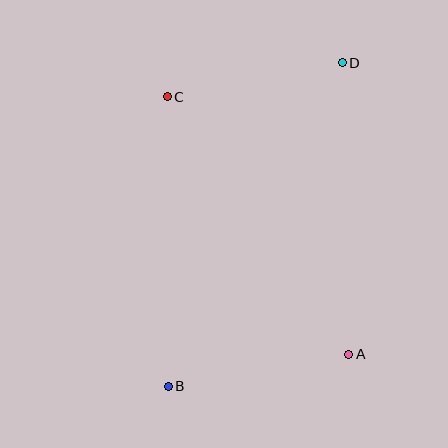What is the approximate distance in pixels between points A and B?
The distance between A and B is approximately 184 pixels.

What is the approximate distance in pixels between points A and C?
The distance between A and C is approximately 315 pixels.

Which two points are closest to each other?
Points C and D are closest to each other.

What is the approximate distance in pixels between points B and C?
The distance between B and C is approximately 289 pixels.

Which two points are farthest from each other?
Points B and D are farthest from each other.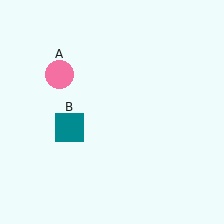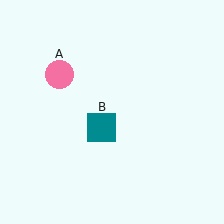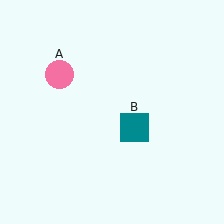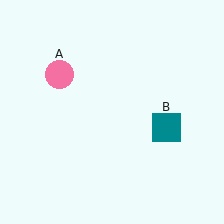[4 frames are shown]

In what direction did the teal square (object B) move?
The teal square (object B) moved right.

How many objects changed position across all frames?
1 object changed position: teal square (object B).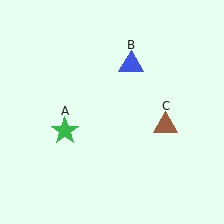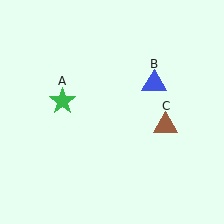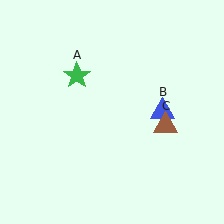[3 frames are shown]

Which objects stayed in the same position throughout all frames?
Brown triangle (object C) remained stationary.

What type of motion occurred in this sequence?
The green star (object A), blue triangle (object B) rotated clockwise around the center of the scene.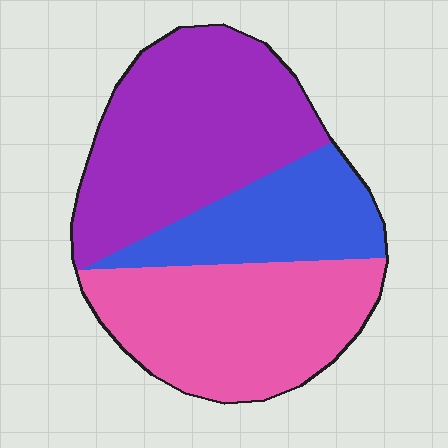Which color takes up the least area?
Blue, at roughly 20%.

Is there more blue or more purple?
Purple.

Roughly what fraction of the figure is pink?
Pink takes up between a quarter and a half of the figure.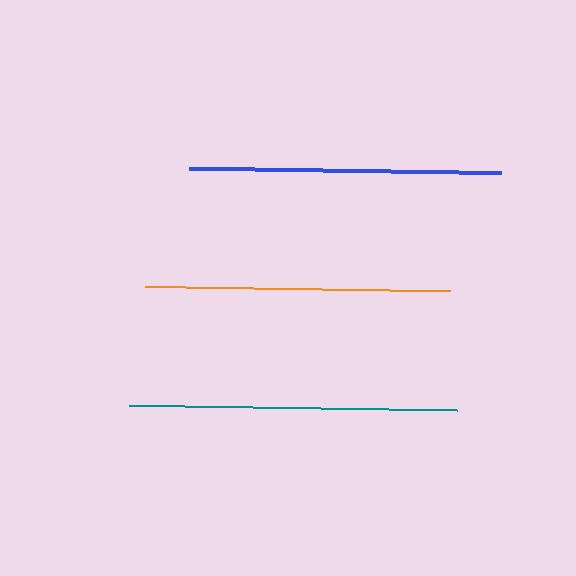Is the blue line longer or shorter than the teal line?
The teal line is longer than the blue line.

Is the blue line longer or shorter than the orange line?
The blue line is longer than the orange line.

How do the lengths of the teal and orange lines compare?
The teal and orange lines are approximately the same length.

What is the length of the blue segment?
The blue segment is approximately 312 pixels long.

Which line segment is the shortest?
The orange line is the shortest at approximately 305 pixels.